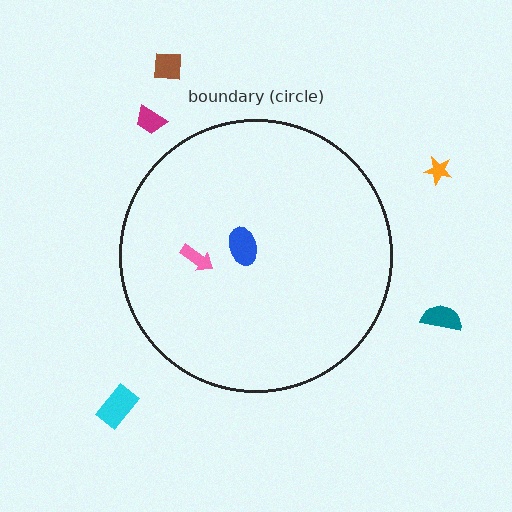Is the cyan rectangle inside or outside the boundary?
Outside.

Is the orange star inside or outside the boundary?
Outside.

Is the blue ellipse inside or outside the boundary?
Inside.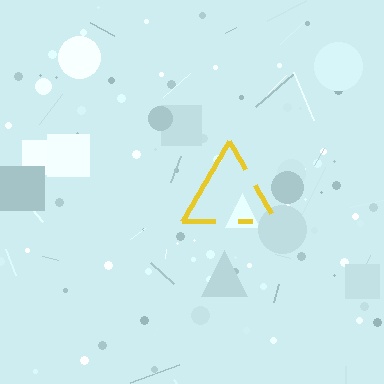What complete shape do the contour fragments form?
The contour fragments form a triangle.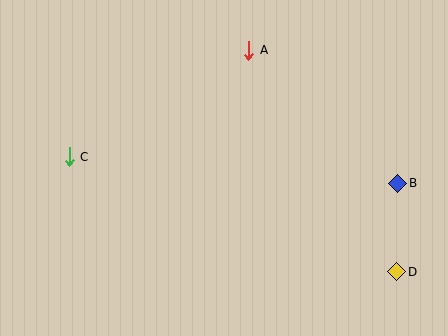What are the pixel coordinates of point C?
Point C is at (69, 157).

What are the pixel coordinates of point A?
Point A is at (249, 50).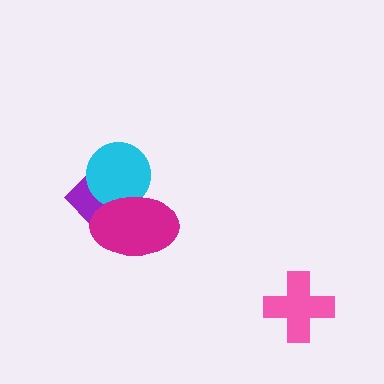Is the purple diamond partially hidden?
Yes, it is partially covered by another shape.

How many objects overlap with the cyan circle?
2 objects overlap with the cyan circle.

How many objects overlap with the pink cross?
0 objects overlap with the pink cross.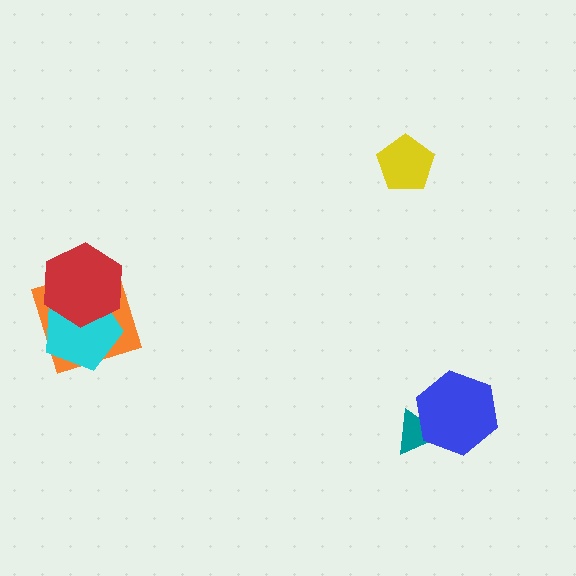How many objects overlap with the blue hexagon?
1 object overlaps with the blue hexagon.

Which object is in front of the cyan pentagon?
The red hexagon is in front of the cyan pentagon.